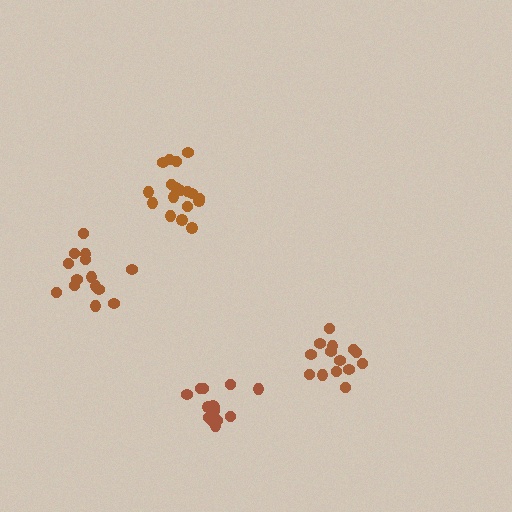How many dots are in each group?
Group 1: 14 dots, Group 2: 18 dots, Group 3: 14 dots, Group 4: 14 dots (60 total).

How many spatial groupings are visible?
There are 4 spatial groupings.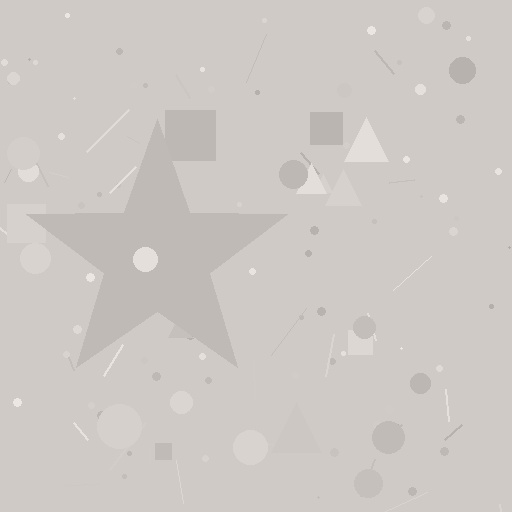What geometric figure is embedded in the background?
A star is embedded in the background.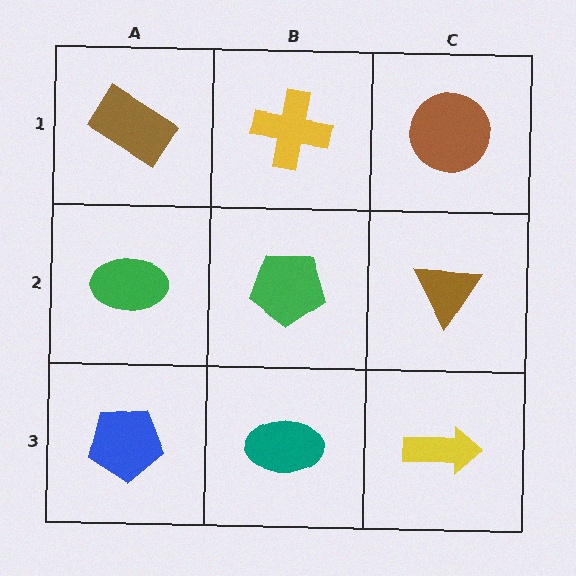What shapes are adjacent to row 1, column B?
A green pentagon (row 2, column B), a brown rectangle (row 1, column A), a brown circle (row 1, column C).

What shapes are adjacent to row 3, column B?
A green pentagon (row 2, column B), a blue pentagon (row 3, column A), a yellow arrow (row 3, column C).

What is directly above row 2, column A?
A brown rectangle.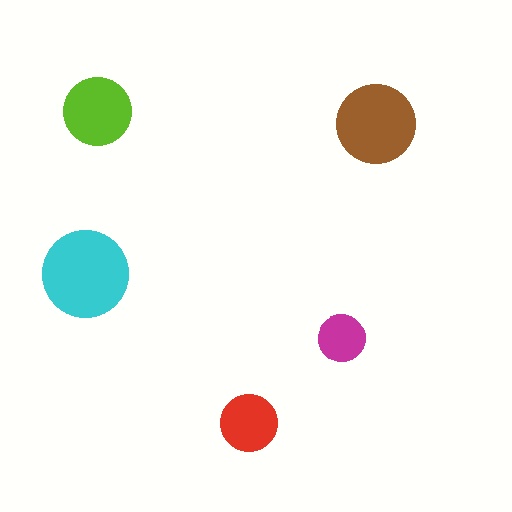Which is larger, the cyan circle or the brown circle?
The cyan one.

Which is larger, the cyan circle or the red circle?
The cyan one.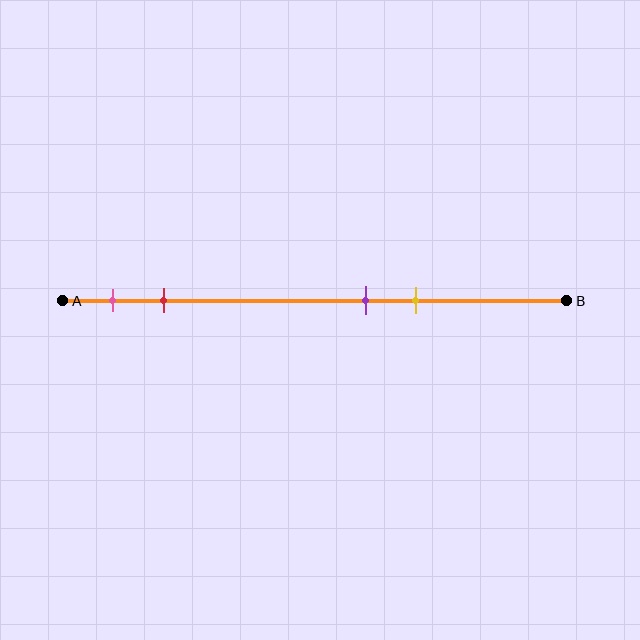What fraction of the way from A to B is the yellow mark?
The yellow mark is approximately 70% (0.7) of the way from A to B.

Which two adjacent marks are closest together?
The purple and yellow marks are the closest adjacent pair.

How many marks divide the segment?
There are 4 marks dividing the segment.